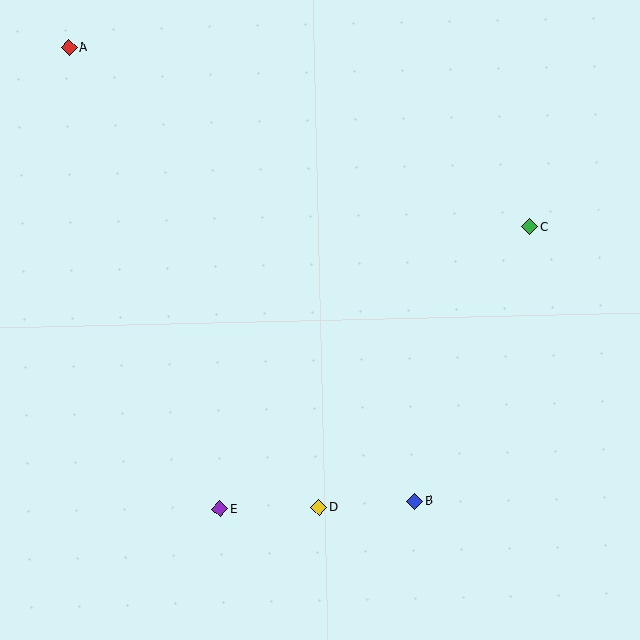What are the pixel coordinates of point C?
Point C is at (529, 227).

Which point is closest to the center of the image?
Point D at (319, 508) is closest to the center.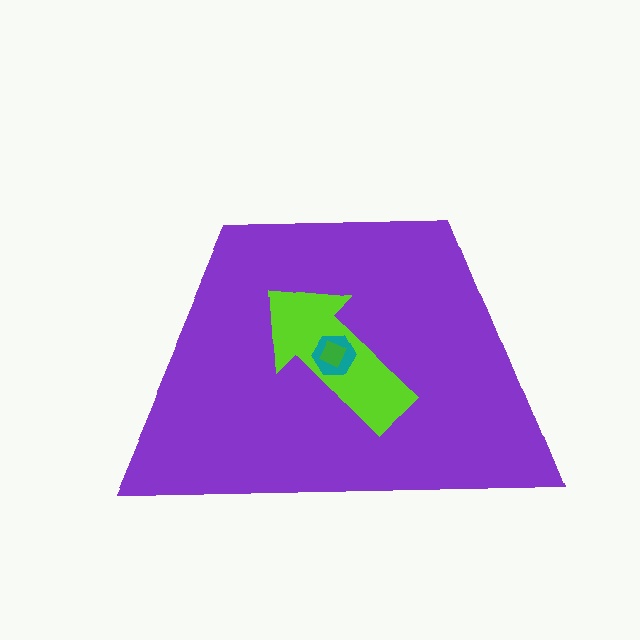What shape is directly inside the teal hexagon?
The green diamond.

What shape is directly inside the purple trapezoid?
The lime arrow.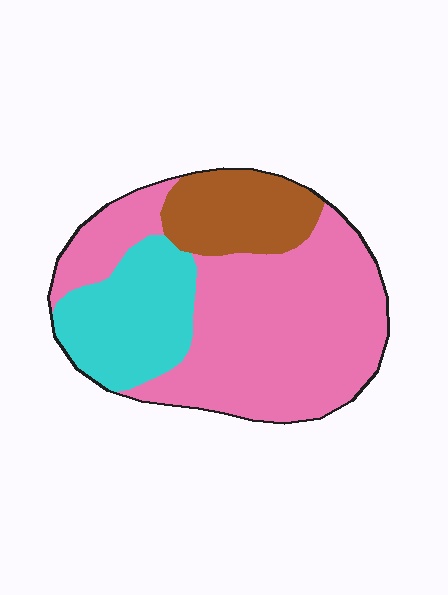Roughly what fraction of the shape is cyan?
Cyan takes up about one quarter (1/4) of the shape.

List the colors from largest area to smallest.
From largest to smallest: pink, cyan, brown.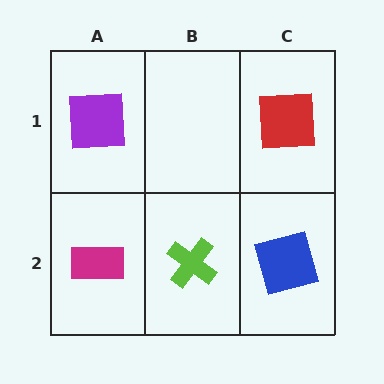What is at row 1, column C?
A red square.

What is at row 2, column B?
A lime cross.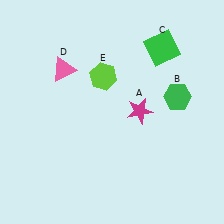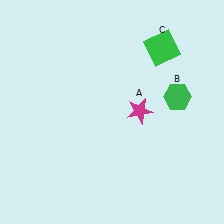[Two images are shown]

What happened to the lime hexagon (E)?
The lime hexagon (E) was removed in Image 2. It was in the top-left area of Image 1.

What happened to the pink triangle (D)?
The pink triangle (D) was removed in Image 2. It was in the top-left area of Image 1.